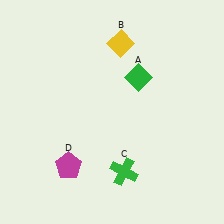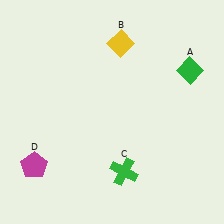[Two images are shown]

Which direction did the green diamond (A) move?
The green diamond (A) moved right.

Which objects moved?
The objects that moved are: the green diamond (A), the magenta pentagon (D).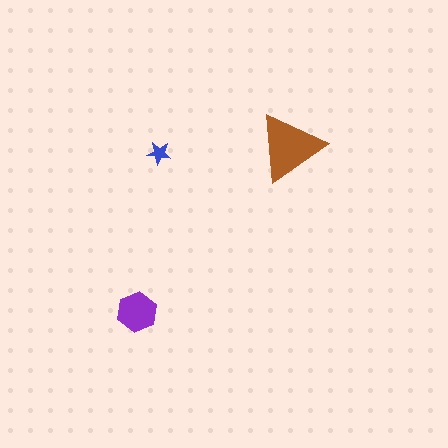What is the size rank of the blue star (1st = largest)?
3rd.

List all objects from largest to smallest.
The brown triangle, the purple hexagon, the blue star.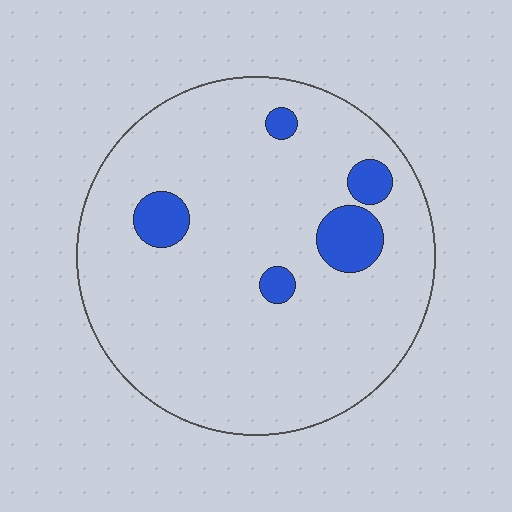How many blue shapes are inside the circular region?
5.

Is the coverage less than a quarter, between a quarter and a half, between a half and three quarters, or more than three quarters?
Less than a quarter.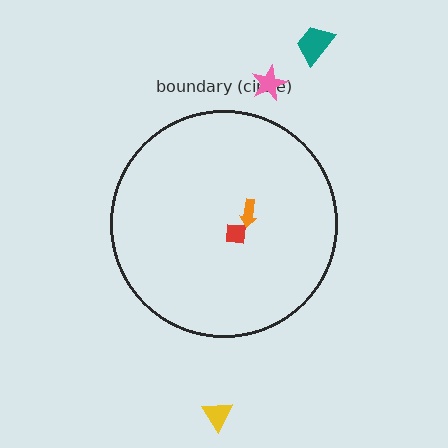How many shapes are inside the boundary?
2 inside, 3 outside.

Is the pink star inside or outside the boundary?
Outside.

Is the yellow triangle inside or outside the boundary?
Outside.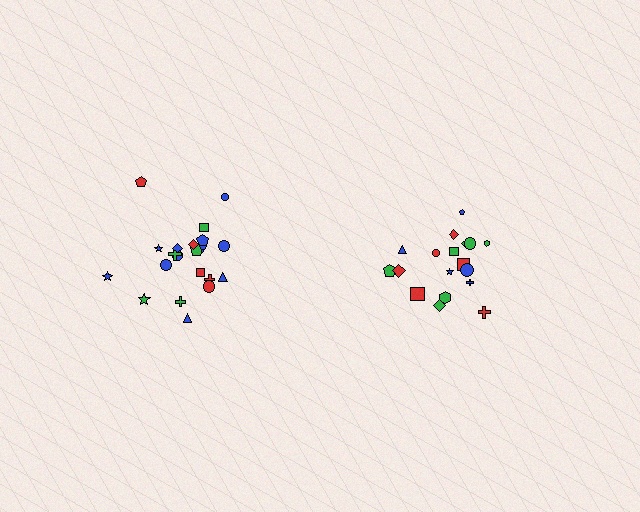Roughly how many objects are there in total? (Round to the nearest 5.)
Roughly 40 objects in total.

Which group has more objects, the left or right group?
The left group.